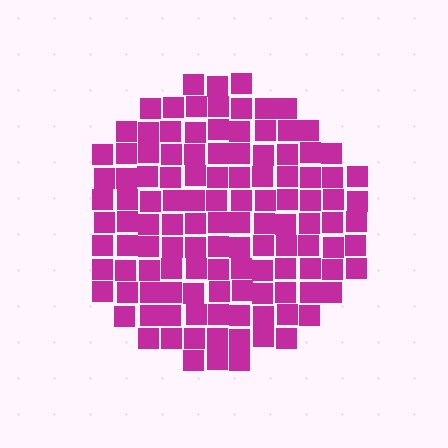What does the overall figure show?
The overall figure shows a circle.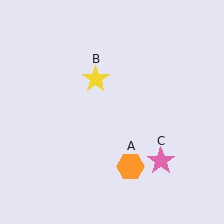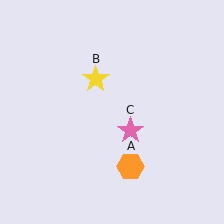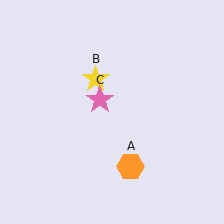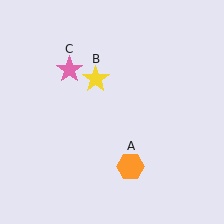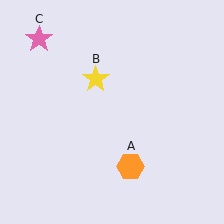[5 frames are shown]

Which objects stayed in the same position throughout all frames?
Orange hexagon (object A) and yellow star (object B) remained stationary.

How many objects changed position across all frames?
1 object changed position: pink star (object C).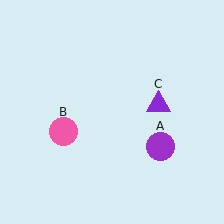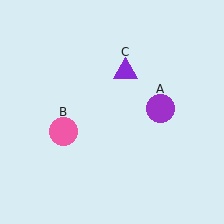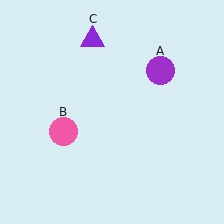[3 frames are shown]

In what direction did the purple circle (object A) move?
The purple circle (object A) moved up.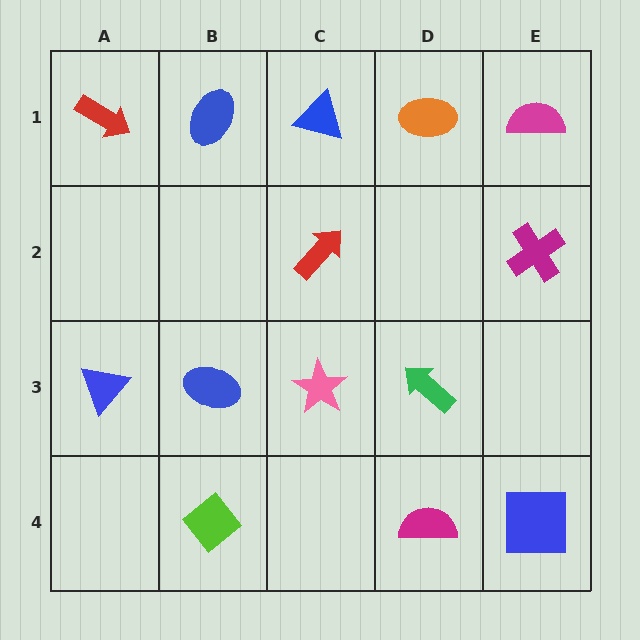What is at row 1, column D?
An orange ellipse.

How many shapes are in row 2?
2 shapes.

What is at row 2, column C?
A red arrow.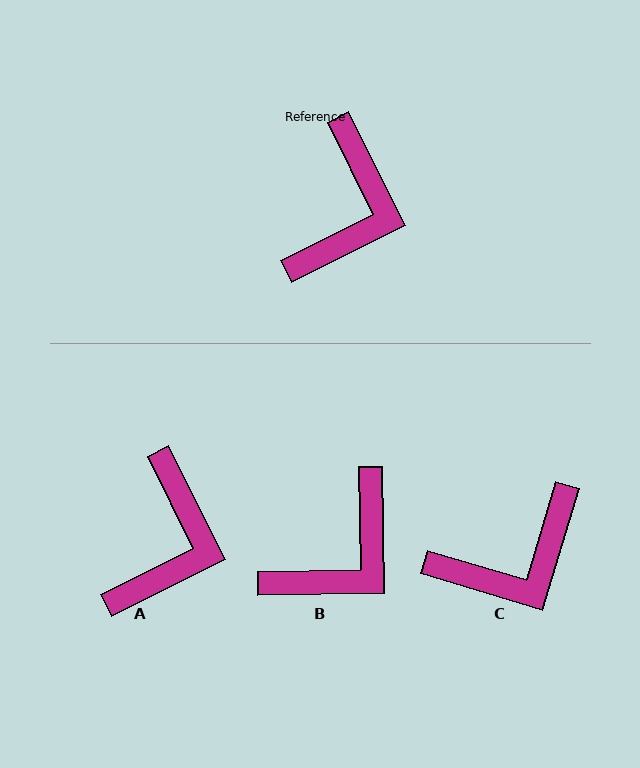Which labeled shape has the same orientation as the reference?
A.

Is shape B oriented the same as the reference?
No, it is off by about 25 degrees.